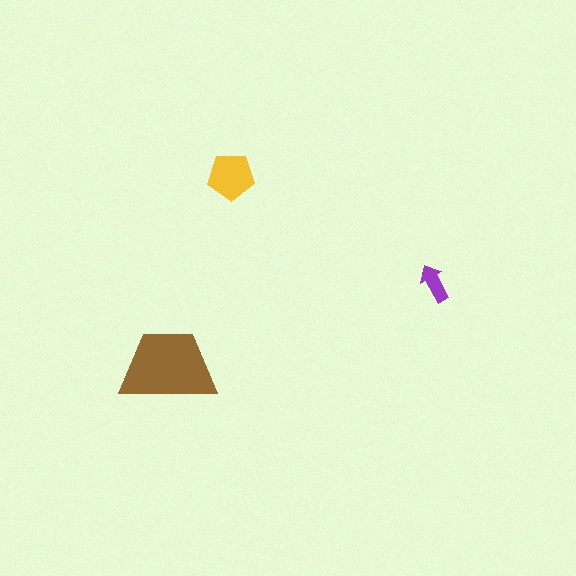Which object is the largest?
The brown trapezoid.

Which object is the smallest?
The purple arrow.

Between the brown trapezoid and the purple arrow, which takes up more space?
The brown trapezoid.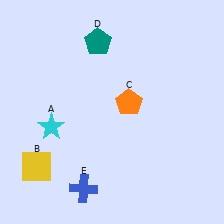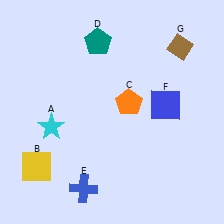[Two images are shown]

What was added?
A blue square (F), a brown diamond (G) were added in Image 2.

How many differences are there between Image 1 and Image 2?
There are 2 differences between the two images.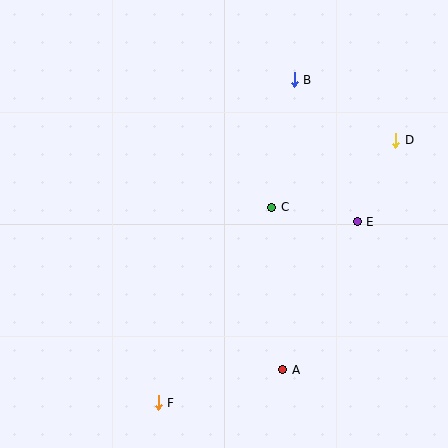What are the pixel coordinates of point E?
Point E is at (357, 222).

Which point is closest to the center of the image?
Point C at (272, 207) is closest to the center.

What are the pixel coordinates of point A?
Point A is at (283, 370).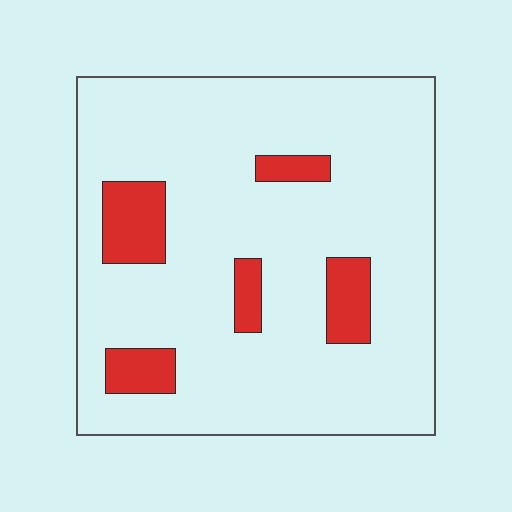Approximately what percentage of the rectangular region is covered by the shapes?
Approximately 15%.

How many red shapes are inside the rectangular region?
5.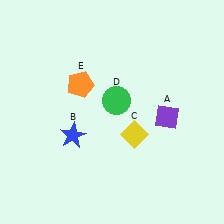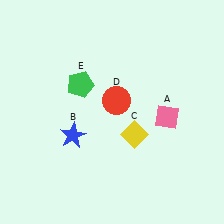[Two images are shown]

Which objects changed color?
A changed from purple to pink. D changed from green to red. E changed from orange to green.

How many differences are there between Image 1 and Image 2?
There are 3 differences between the two images.